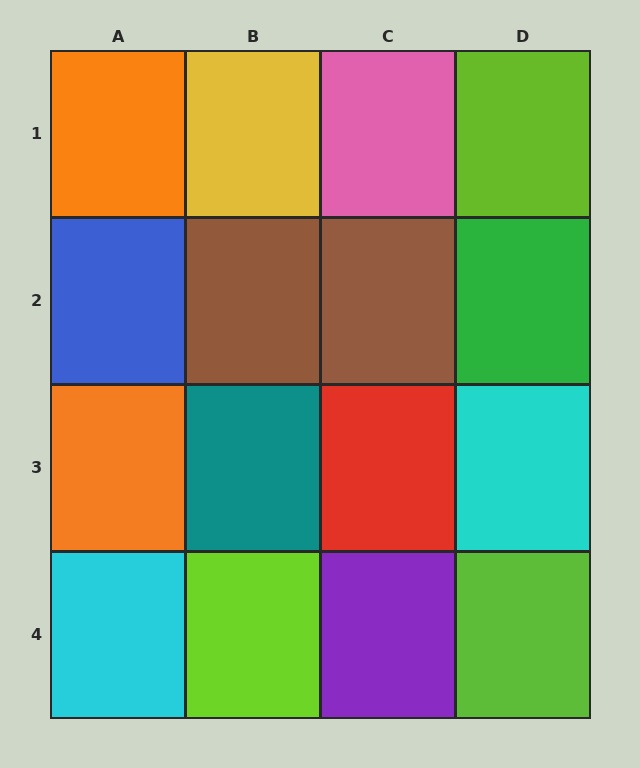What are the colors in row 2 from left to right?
Blue, brown, brown, green.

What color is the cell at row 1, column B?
Yellow.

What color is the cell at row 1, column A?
Orange.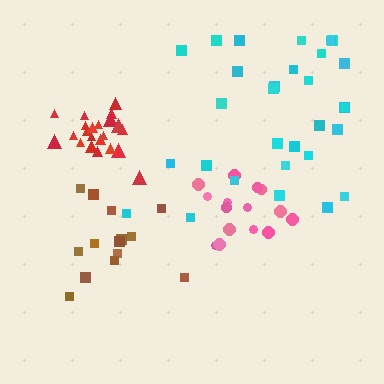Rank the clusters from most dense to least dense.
red, pink, brown, cyan.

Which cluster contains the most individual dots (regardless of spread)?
Cyan (31).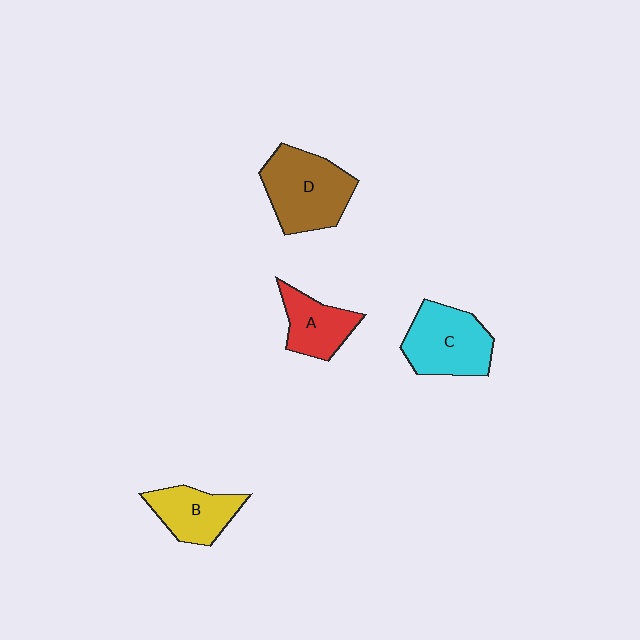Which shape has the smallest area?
Shape A (red).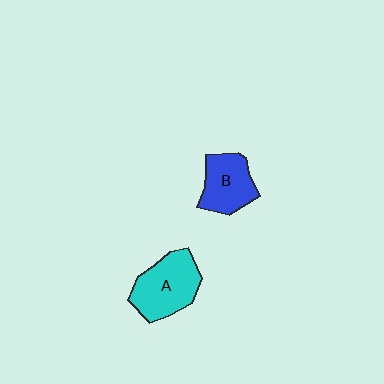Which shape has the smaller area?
Shape B (blue).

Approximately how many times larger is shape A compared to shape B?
Approximately 1.3 times.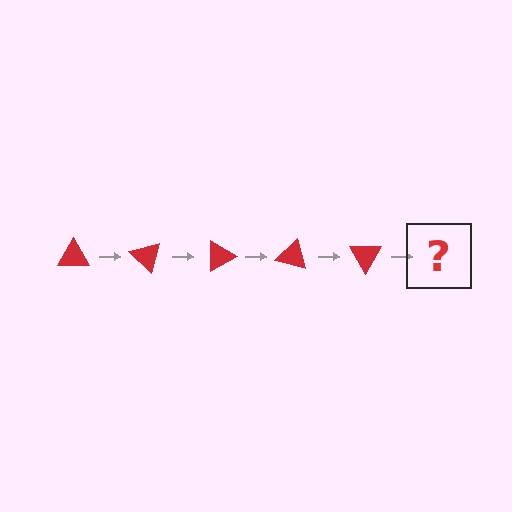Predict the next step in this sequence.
The next step is a red triangle rotated 225 degrees.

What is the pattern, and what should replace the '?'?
The pattern is that the triangle rotates 45 degrees each step. The '?' should be a red triangle rotated 225 degrees.